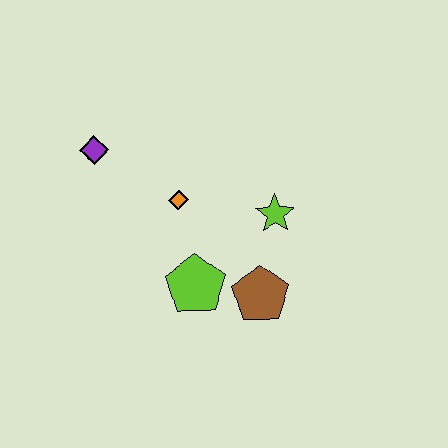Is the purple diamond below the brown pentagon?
No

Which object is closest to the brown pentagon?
The lime pentagon is closest to the brown pentagon.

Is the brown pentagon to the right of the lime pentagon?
Yes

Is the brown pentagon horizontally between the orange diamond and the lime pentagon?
No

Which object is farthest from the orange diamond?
The brown pentagon is farthest from the orange diamond.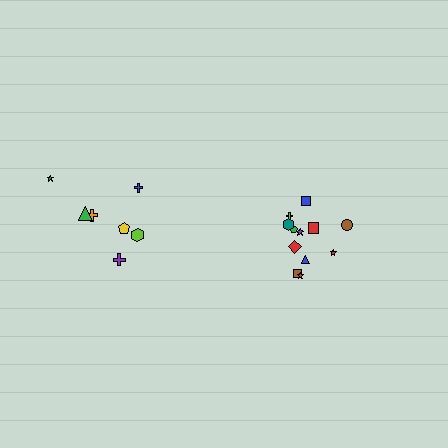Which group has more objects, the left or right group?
The right group.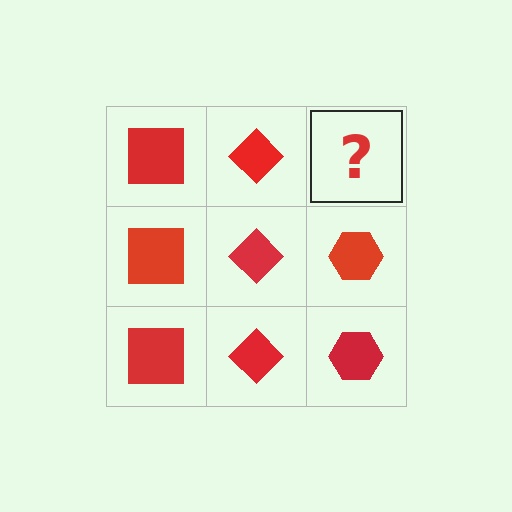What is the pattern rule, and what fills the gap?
The rule is that each column has a consistent shape. The gap should be filled with a red hexagon.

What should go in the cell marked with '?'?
The missing cell should contain a red hexagon.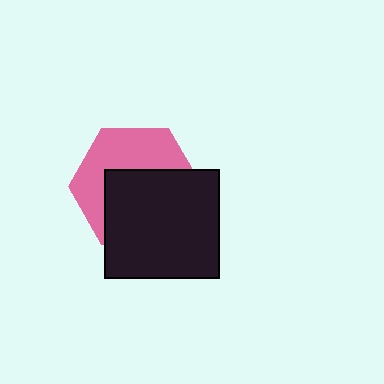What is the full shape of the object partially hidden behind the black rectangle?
The partially hidden object is a pink hexagon.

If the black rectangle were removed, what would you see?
You would see the complete pink hexagon.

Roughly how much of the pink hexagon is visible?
About half of it is visible (roughly 46%).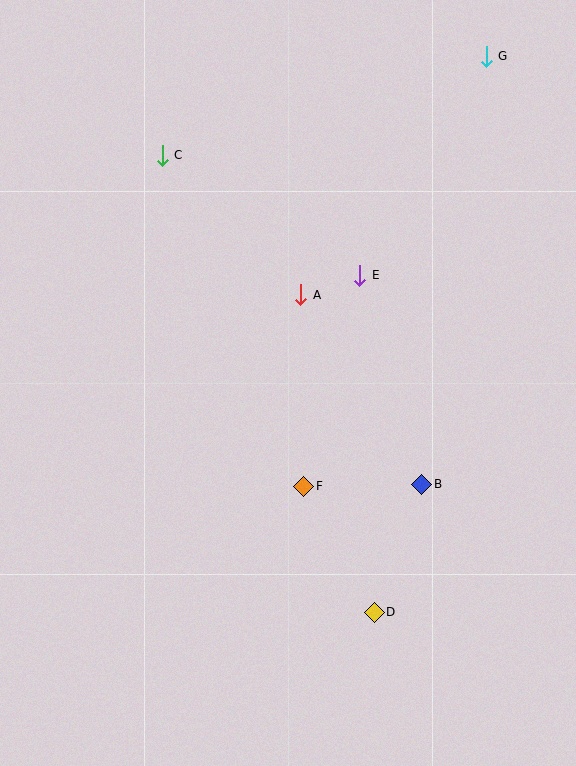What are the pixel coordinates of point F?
Point F is at (304, 486).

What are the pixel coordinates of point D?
Point D is at (374, 612).